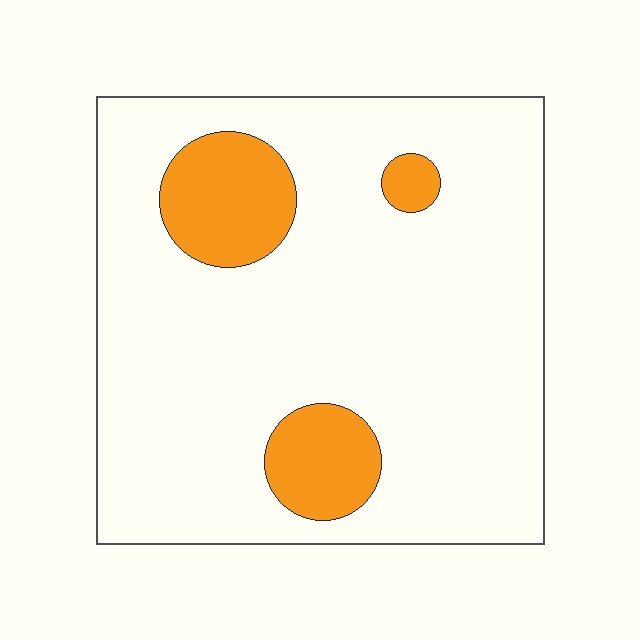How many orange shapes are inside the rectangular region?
3.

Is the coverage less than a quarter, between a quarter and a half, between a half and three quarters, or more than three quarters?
Less than a quarter.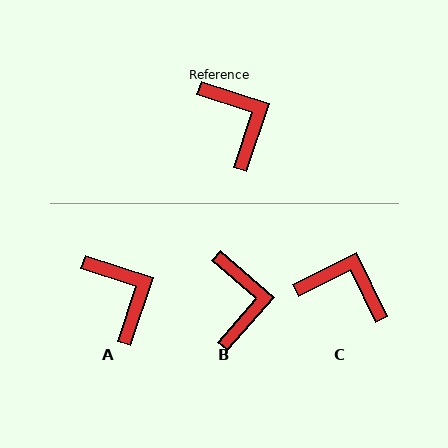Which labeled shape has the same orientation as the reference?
A.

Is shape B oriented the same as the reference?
No, it is off by about 23 degrees.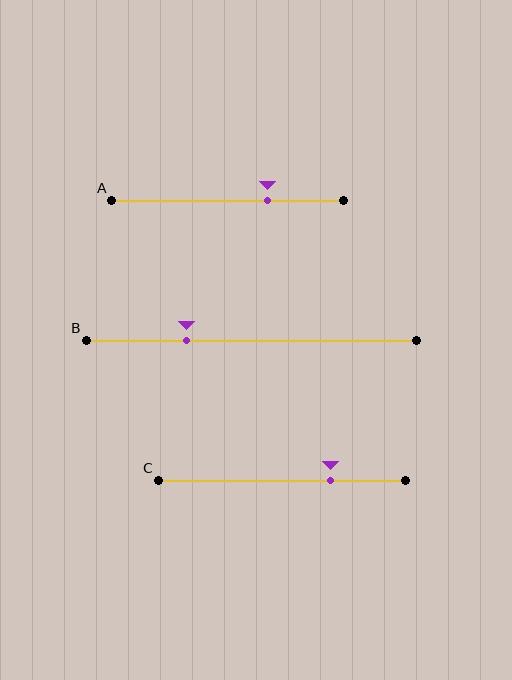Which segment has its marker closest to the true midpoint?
Segment A has its marker closest to the true midpoint.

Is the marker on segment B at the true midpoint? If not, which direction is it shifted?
No, the marker on segment B is shifted to the left by about 20% of the segment length.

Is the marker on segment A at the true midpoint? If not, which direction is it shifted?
No, the marker on segment A is shifted to the right by about 17% of the segment length.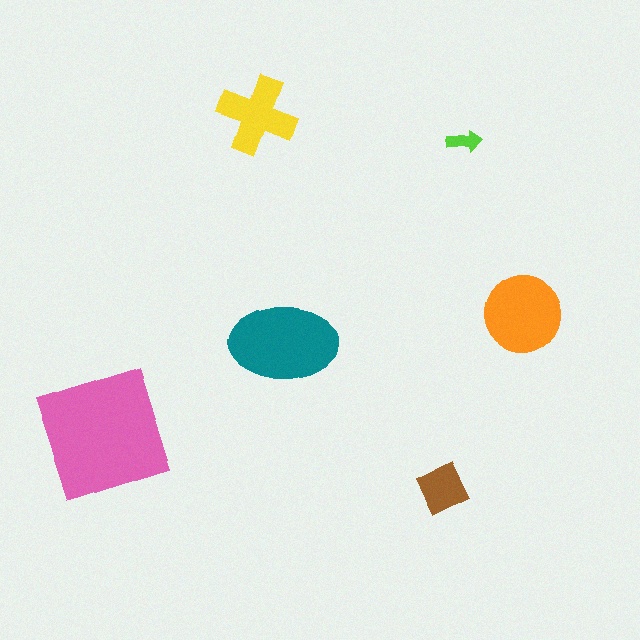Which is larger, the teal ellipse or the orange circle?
The teal ellipse.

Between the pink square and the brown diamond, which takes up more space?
The pink square.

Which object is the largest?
The pink square.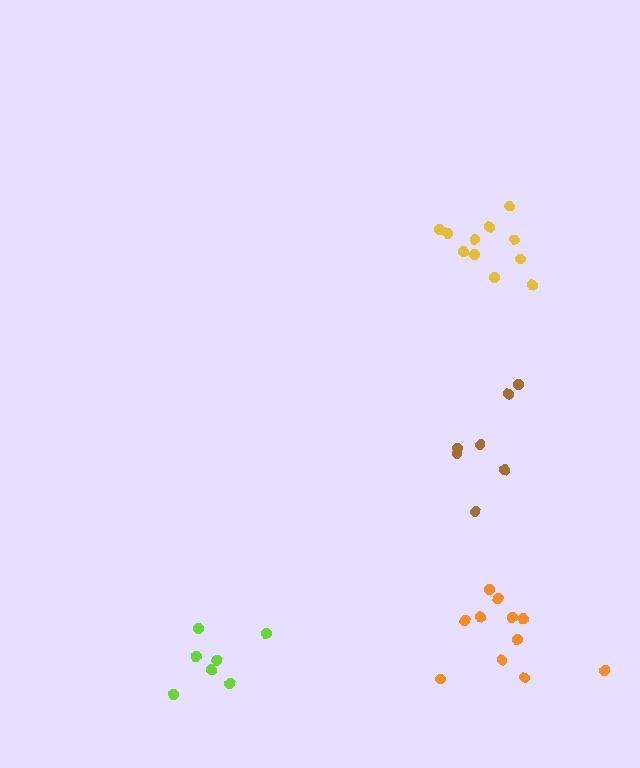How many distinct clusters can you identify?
There are 4 distinct clusters.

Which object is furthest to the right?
The orange cluster is rightmost.